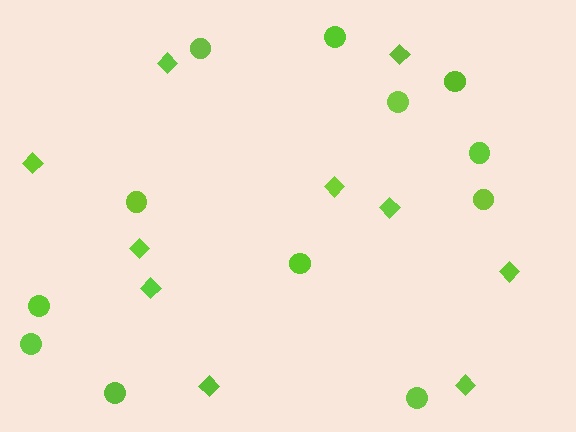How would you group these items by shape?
There are 2 groups: one group of diamonds (10) and one group of circles (12).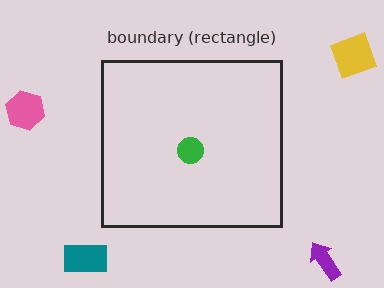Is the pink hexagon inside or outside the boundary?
Outside.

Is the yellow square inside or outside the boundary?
Outside.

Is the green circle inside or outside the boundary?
Inside.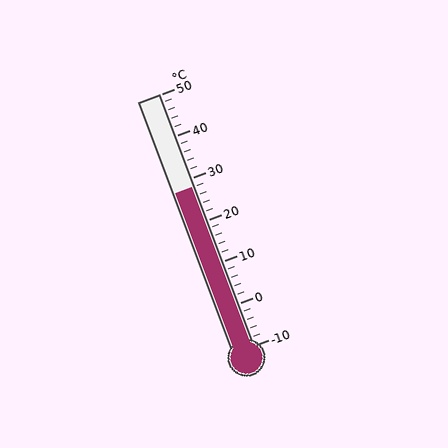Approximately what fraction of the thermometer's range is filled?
The thermometer is filled to approximately 65% of its range.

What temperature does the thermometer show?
The thermometer shows approximately 28°C.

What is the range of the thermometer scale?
The thermometer scale ranges from -10°C to 50°C.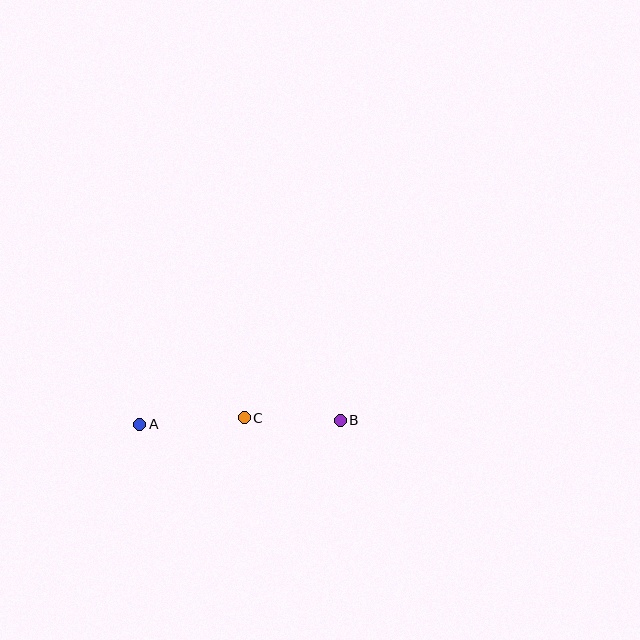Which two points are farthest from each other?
Points A and B are farthest from each other.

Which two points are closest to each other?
Points B and C are closest to each other.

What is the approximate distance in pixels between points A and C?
The distance between A and C is approximately 104 pixels.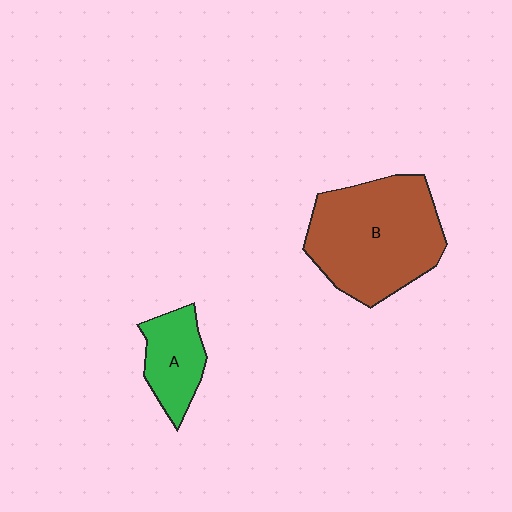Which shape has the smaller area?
Shape A (green).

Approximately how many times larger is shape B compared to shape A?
Approximately 2.5 times.